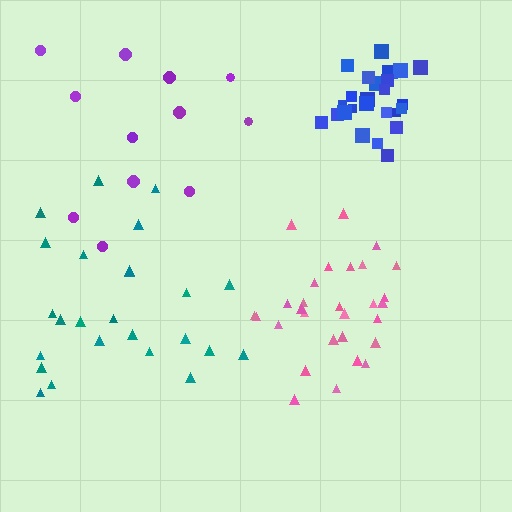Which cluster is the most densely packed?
Blue.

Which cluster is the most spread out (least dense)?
Purple.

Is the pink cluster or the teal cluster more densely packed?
Pink.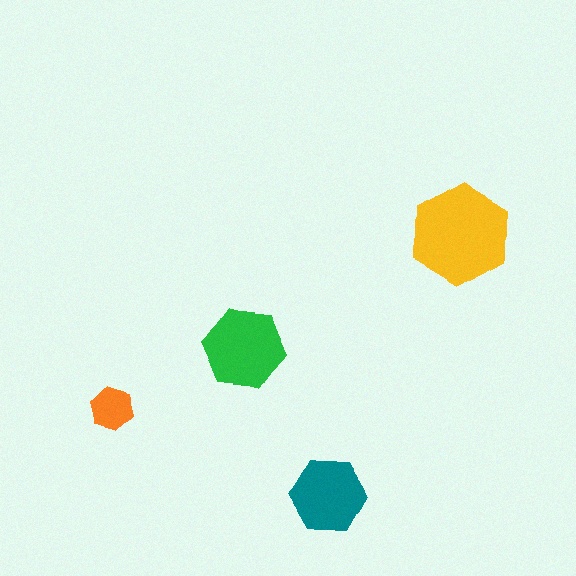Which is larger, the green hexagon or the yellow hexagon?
The yellow one.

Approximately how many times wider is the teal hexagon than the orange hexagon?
About 1.5 times wider.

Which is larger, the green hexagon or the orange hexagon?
The green one.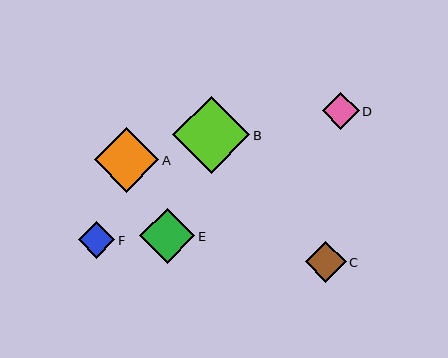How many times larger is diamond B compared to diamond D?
Diamond B is approximately 2.1 times the size of diamond D.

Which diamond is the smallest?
Diamond F is the smallest with a size of approximately 36 pixels.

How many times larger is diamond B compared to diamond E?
Diamond B is approximately 1.4 times the size of diamond E.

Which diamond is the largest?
Diamond B is the largest with a size of approximately 77 pixels.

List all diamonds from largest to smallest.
From largest to smallest: B, A, E, C, D, F.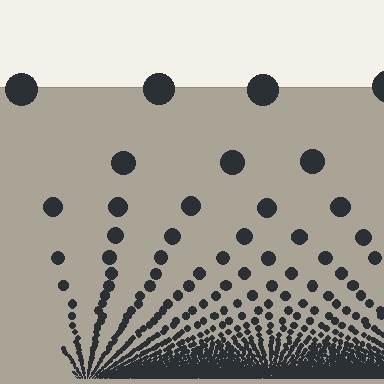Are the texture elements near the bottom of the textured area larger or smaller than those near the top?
Smaller. The gradient is inverted — elements near the bottom are smaller and denser.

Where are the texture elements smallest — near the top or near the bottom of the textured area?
Near the bottom.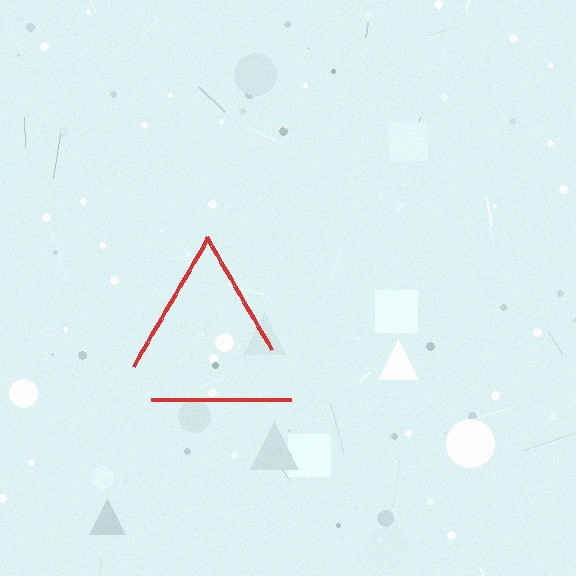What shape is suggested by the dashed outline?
The dashed outline suggests a triangle.